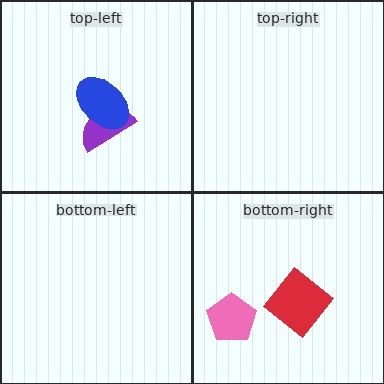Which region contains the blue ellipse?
The top-left region.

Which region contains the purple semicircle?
The top-left region.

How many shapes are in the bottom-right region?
2.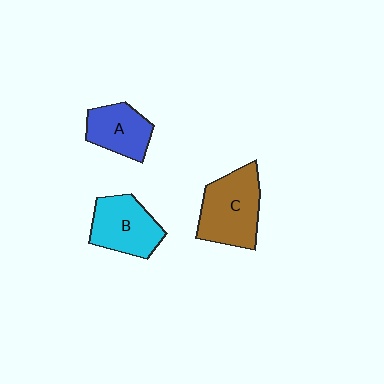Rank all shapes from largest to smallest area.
From largest to smallest: C (brown), B (cyan), A (blue).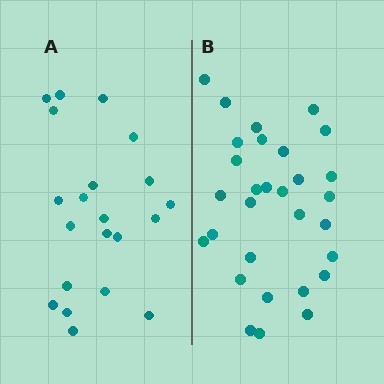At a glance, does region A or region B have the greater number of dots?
Region B (the right region) has more dots.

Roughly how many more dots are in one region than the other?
Region B has roughly 8 or so more dots than region A.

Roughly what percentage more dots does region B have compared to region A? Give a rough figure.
About 45% more.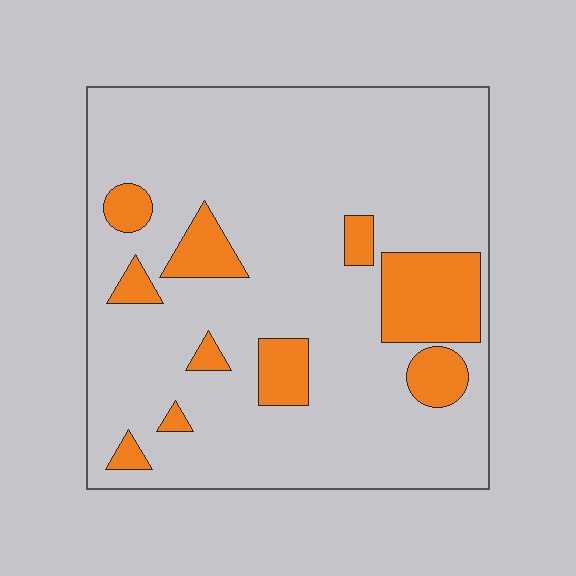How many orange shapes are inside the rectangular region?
10.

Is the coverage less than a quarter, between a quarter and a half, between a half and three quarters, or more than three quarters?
Less than a quarter.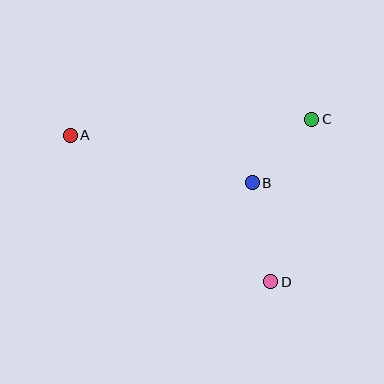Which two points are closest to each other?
Points B and C are closest to each other.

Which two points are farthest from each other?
Points A and D are farthest from each other.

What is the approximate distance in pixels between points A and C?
The distance between A and C is approximately 242 pixels.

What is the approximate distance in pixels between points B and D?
The distance between B and D is approximately 101 pixels.